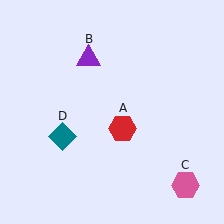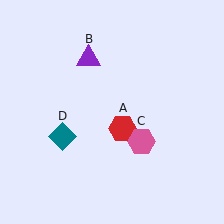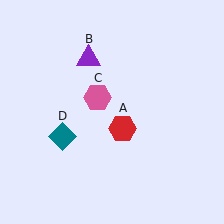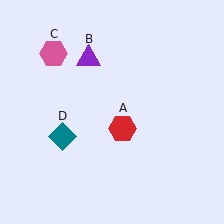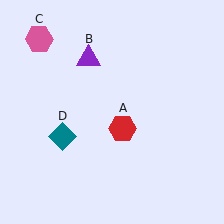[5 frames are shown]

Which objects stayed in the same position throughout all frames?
Red hexagon (object A) and purple triangle (object B) and teal diamond (object D) remained stationary.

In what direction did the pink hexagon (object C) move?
The pink hexagon (object C) moved up and to the left.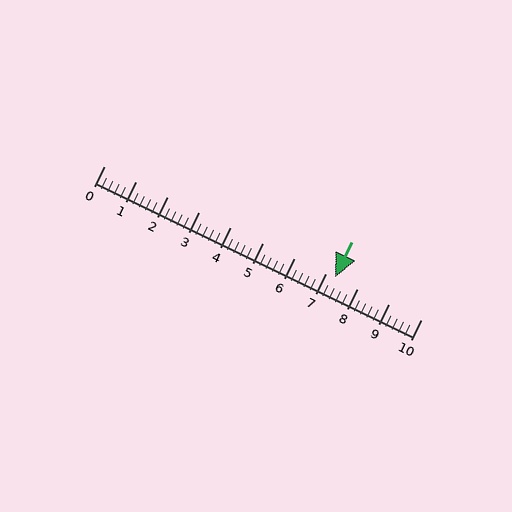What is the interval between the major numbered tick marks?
The major tick marks are spaced 1 units apart.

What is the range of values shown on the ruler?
The ruler shows values from 0 to 10.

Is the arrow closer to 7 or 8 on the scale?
The arrow is closer to 7.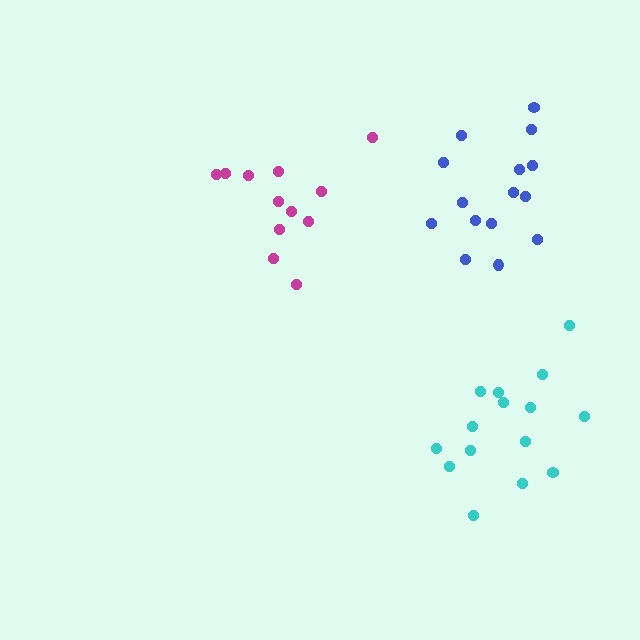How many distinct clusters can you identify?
There are 3 distinct clusters.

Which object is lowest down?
The cyan cluster is bottommost.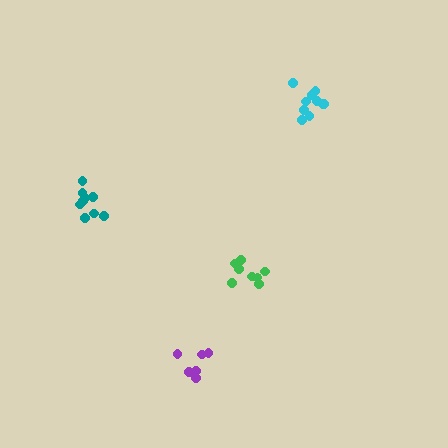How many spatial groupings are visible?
There are 4 spatial groupings.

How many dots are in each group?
Group 1: 9 dots, Group 2: 8 dots, Group 3: 10 dots, Group 4: 7 dots (34 total).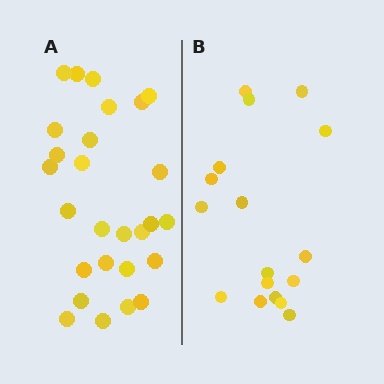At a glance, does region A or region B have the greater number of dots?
Region A (the left region) has more dots.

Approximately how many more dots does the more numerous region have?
Region A has roughly 10 or so more dots than region B.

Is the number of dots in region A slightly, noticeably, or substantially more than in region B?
Region A has substantially more. The ratio is roughly 1.6 to 1.